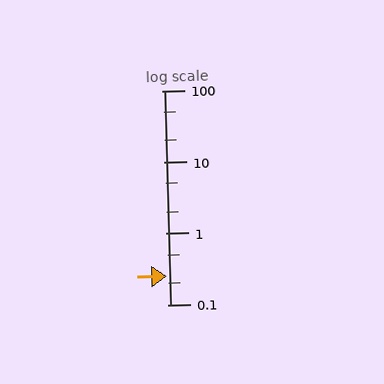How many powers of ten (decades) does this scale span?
The scale spans 3 decades, from 0.1 to 100.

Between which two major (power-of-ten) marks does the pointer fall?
The pointer is between 0.1 and 1.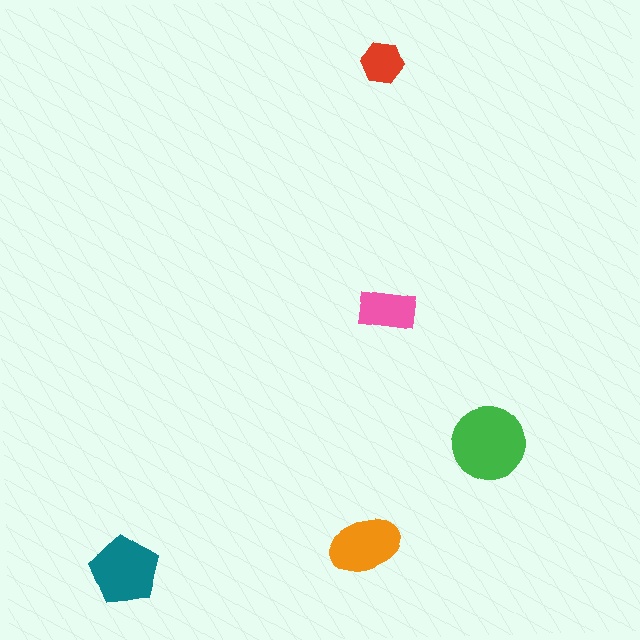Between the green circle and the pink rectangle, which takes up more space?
The green circle.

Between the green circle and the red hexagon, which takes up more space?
The green circle.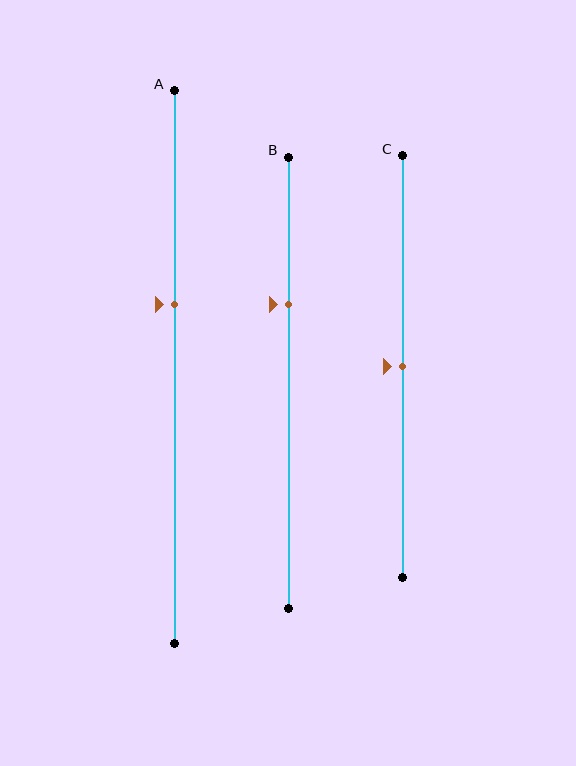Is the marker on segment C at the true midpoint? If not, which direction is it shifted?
Yes, the marker on segment C is at the true midpoint.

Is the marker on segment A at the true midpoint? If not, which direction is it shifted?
No, the marker on segment A is shifted upward by about 11% of the segment length.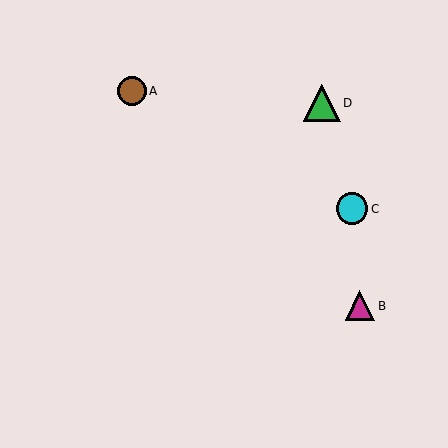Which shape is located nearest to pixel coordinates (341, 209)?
The cyan circle (labeled C) at (352, 209) is nearest to that location.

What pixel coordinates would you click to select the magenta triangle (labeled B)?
Click at (360, 306) to select the magenta triangle B.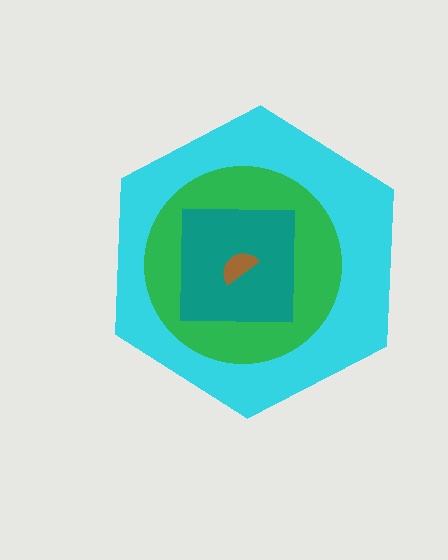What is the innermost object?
The brown semicircle.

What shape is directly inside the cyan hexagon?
The green circle.